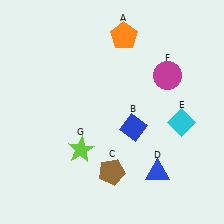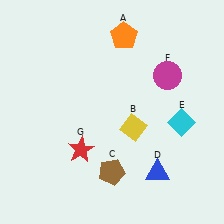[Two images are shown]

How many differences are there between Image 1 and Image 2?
There are 2 differences between the two images.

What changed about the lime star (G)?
In Image 1, G is lime. In Image 2, it changed to red.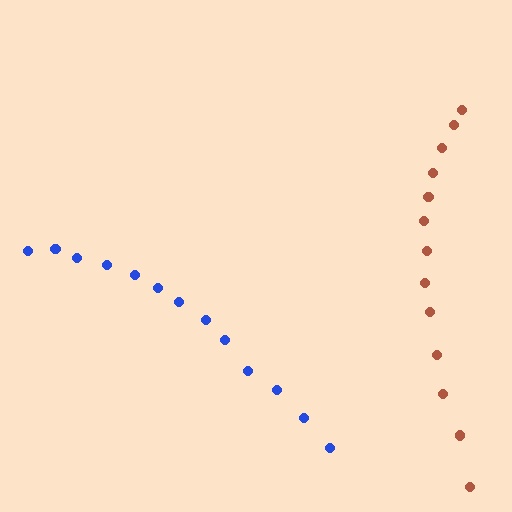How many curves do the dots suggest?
There are 2 distinct paths.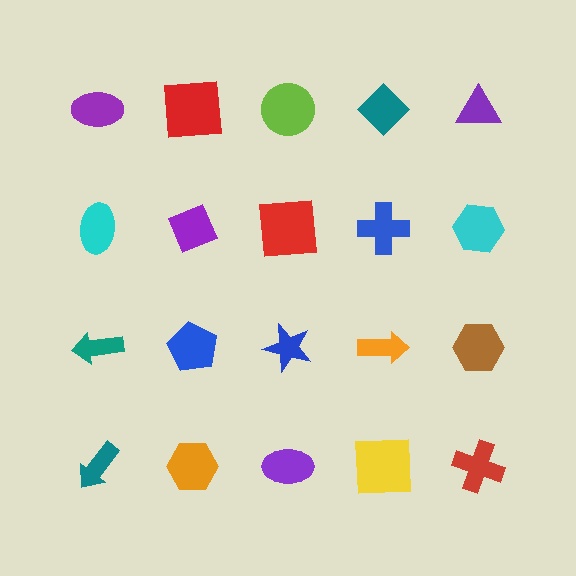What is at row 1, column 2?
A red square.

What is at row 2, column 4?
A blue cross.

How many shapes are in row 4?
5 shapes.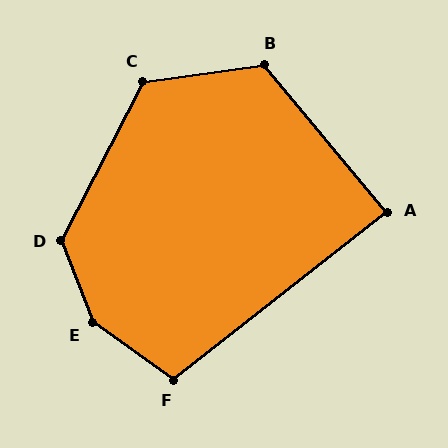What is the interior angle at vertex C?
Approximately 125 degrees (obtuse).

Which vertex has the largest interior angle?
E, at approximately 147 degrees.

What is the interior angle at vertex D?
Approximately 131 degrees (obtuse).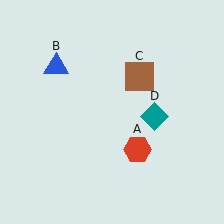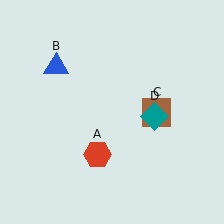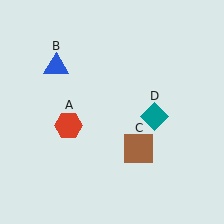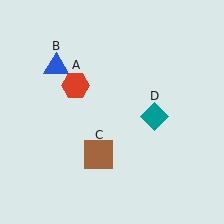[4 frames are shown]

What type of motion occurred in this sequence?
The red hexagon (object A), brown square (object C) rotated clockwise around the center of the scene.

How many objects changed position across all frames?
2 objects changed position: red hexagon (object A), brown square (object C).